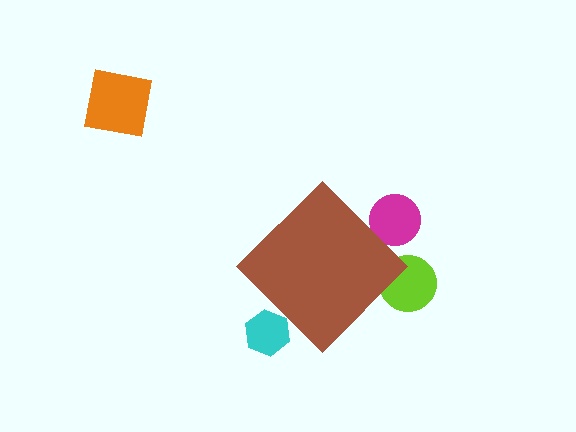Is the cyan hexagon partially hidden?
Yes, the cyan hexagon is partially hidden behind the brown diamond.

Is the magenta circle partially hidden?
Yes, the magenta circle is partially hidden behind the brown diamond.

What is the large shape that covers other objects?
A brown diamond.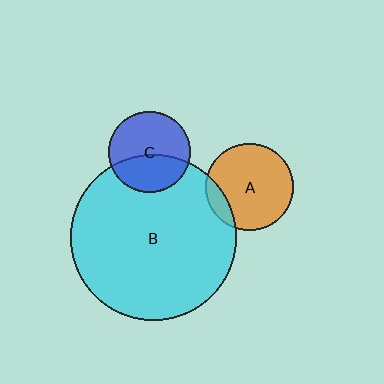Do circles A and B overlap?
Yes.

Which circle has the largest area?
Circle B (cyan).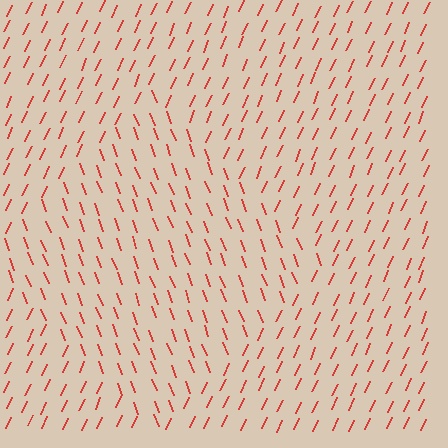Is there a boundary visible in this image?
Yes, there is a texture boundary formed by a change in line orientation.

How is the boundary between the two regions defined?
The boundary is defined purely by a change in line orientation (approximately 45 degrees difference). All lines are the same color and thickness.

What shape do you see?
I see a diamond.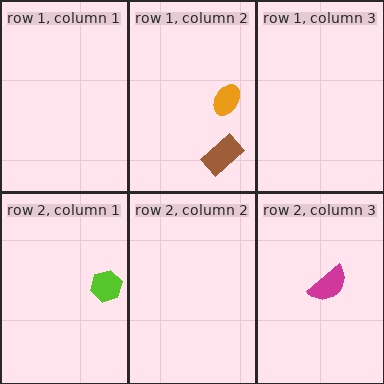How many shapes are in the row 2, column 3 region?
1.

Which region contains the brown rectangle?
The row 1, column 2 region.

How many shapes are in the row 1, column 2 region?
2.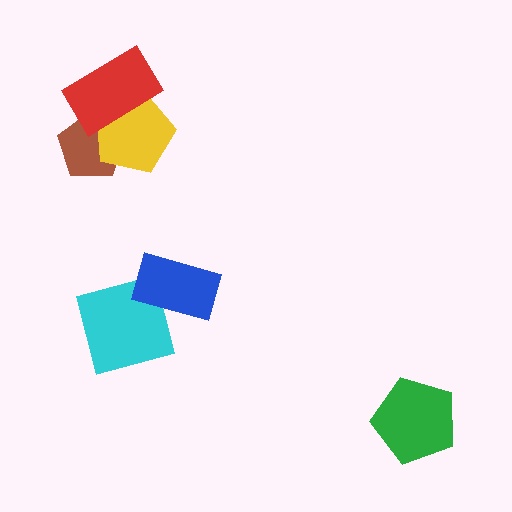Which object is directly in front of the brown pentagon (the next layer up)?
The yellow pentagon is directly in front of the brown pentagon.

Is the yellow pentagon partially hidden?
Yes, it is partially covered by another shape.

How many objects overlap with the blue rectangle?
1 object overlaps with the blue rectangle.